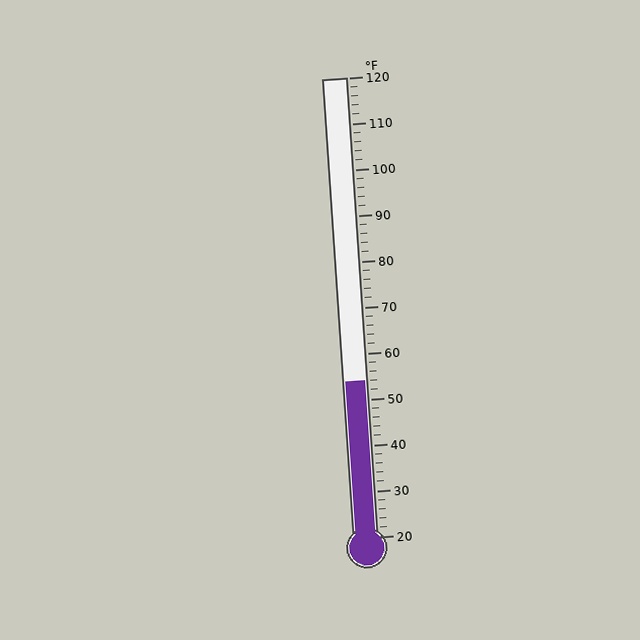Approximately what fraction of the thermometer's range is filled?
The thermometer is filled to approximately 35% of its range.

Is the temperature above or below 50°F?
The temperature is above 50°F.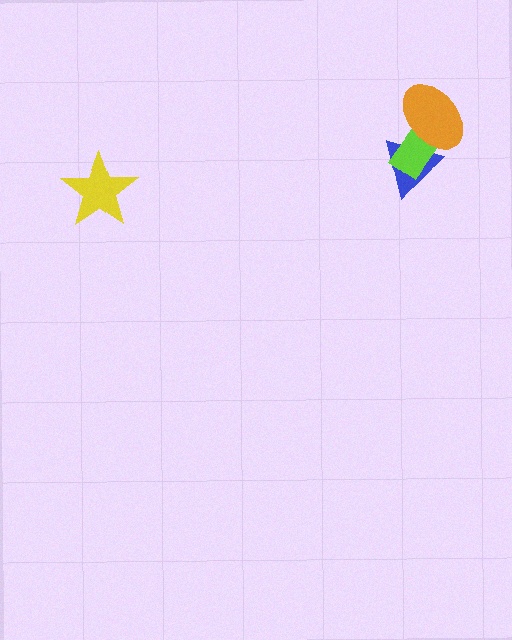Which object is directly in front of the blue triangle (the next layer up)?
The lime rectangle is directly in front of the blue triangle.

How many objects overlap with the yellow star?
0 objects overlap with the yellow star.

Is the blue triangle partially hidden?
Yes, it is partially covered by another shape.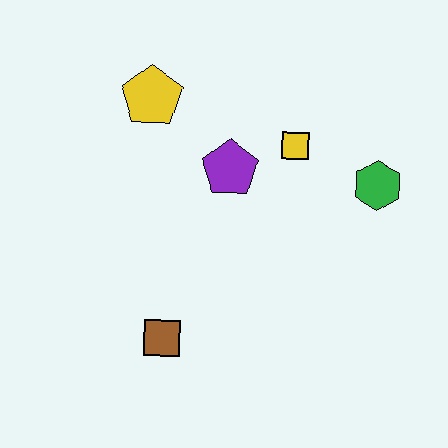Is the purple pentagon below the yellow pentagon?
Yes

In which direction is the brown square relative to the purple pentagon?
The brown square is below the purple pentagon.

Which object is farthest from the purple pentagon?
The brown square is farthest from the purple pentagon.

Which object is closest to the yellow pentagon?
The purple pentagon is closest to the yellow pentagon.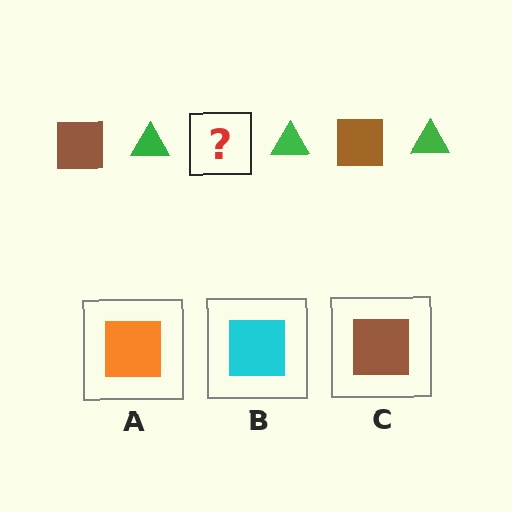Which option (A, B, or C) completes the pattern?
C.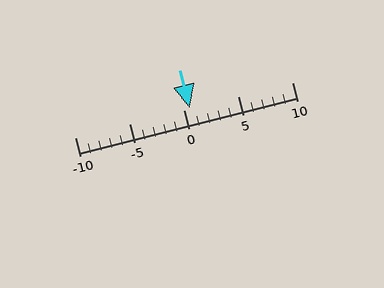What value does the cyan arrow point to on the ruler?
The cyan arrow points to approximately 1.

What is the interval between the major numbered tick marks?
The major tick marks are spaced 5 units apart.